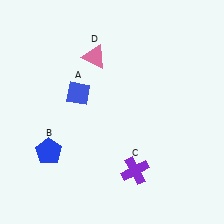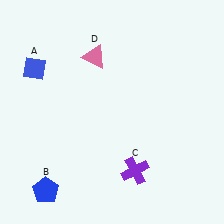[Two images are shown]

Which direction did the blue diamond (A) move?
The blue diamond (A) moved left.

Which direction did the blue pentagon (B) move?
The blue pentagon (B) moved down.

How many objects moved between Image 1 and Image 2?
2 objects moved between the two images.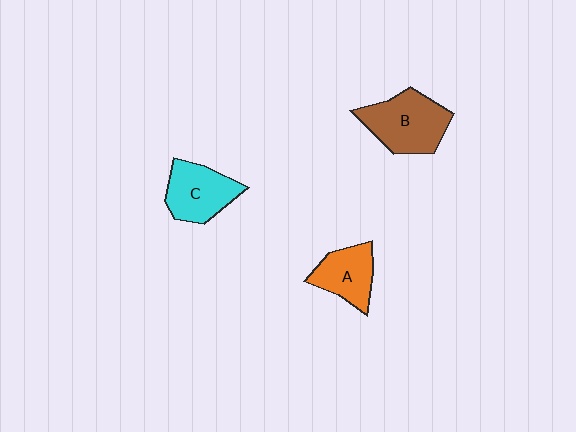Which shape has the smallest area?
Shape A (orange).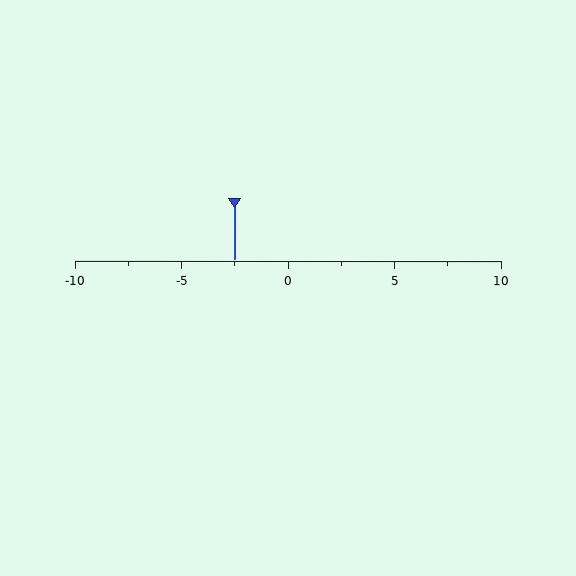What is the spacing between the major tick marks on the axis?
The major ticks are spaced 5 apart.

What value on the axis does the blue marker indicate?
The marker indicates approximately -2.5.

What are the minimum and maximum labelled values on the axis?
The axis runs from -10 to 10.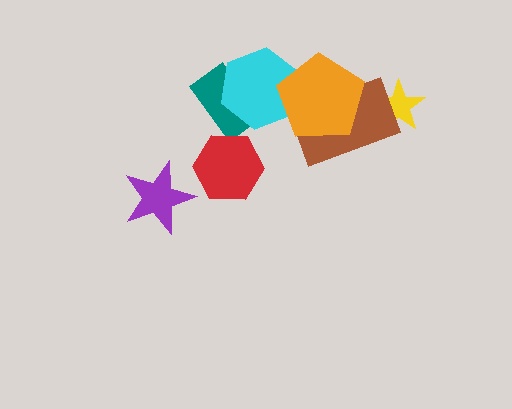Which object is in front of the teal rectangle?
The cyan hexagon is in front of the teal rectangle.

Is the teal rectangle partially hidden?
Yes, it is partially covered by another shape.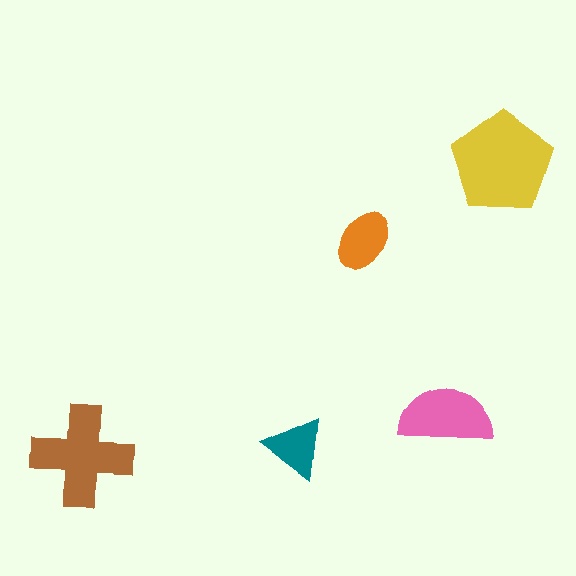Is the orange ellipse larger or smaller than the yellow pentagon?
Smaller.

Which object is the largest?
The yellow pentagon.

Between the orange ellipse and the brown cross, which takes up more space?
The brown cross.